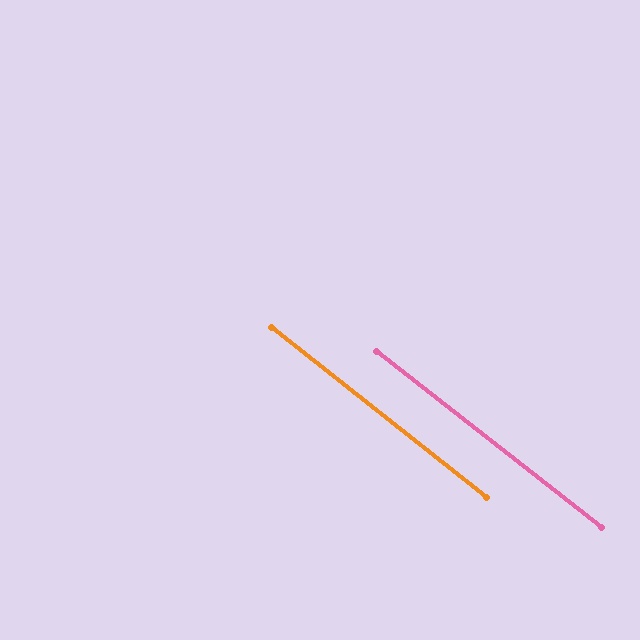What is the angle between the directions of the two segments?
Approximately 0 degrees.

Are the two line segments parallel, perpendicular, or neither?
Parallel — their directions differ by only 0.4°.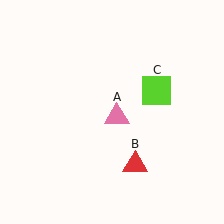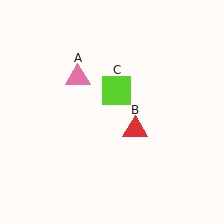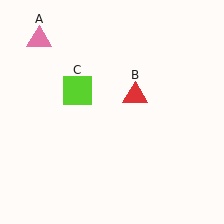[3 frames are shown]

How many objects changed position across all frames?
3 objects changed position: pink triangle (object A), red triangle (object B), lime square (object C).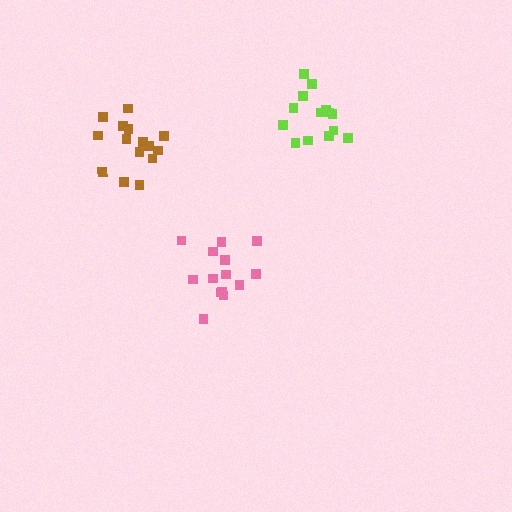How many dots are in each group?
Group 1: 14 dots, Group 2: 14 dots, Group 3: 15 dots (43 total).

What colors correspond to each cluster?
The clusters are colored: lime, pink, brown.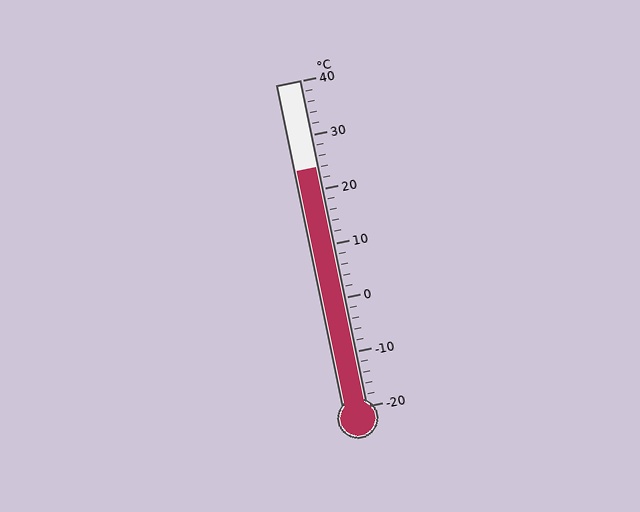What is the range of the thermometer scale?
The thermometer scale ranges from -20°C to 40°C.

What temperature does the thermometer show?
The thermometer shows approximately 24°C.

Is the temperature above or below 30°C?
The temperature is below 30°C.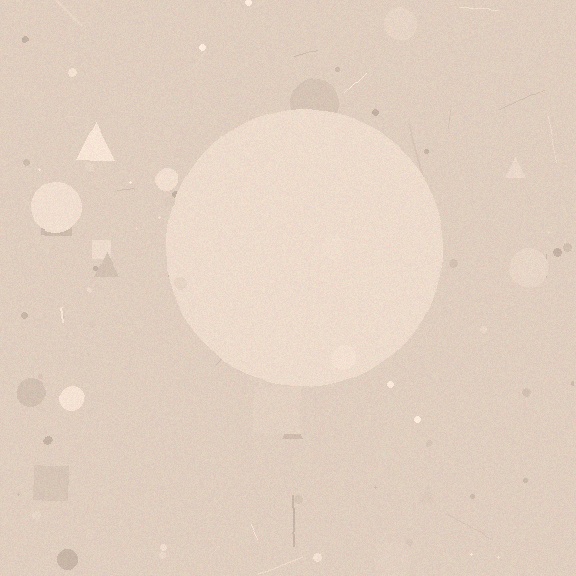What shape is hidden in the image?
A circle is hidden in the image.